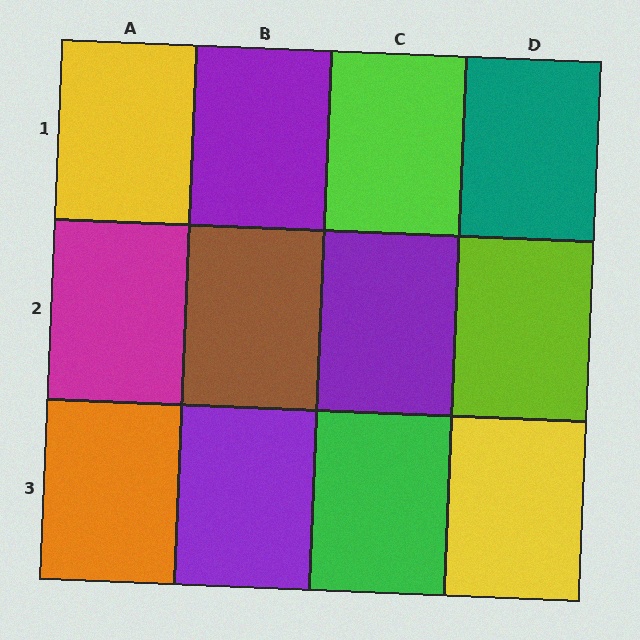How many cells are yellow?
2 cells are yellow.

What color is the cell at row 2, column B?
Brown.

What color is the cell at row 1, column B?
Purple.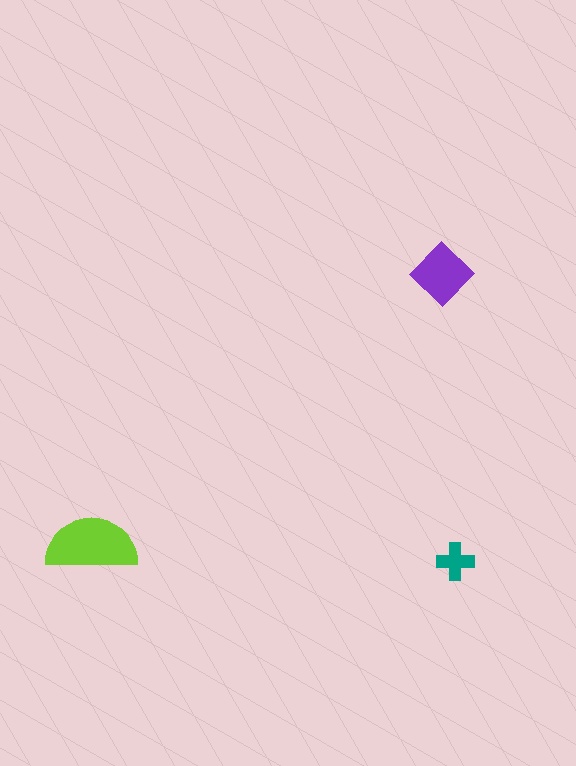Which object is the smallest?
The teal cross.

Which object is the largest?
The lime semicircle.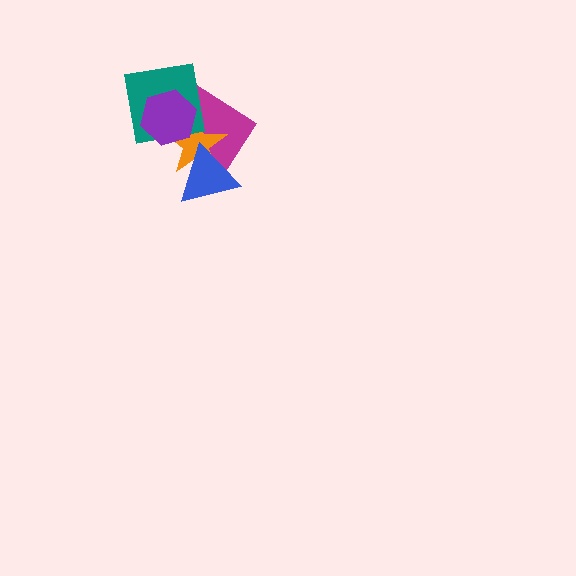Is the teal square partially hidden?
Yes, it is partially covered by another shape.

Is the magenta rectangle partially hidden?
Yes, it is partially covered by another shape.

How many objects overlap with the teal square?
3 objects overlap with the teal square.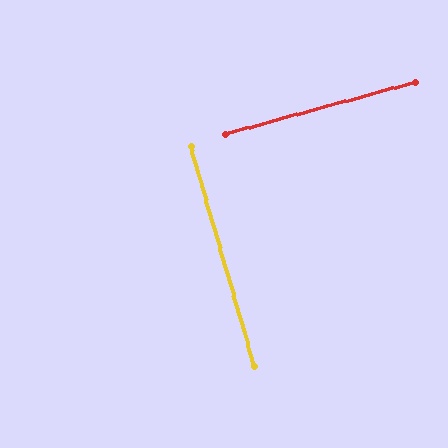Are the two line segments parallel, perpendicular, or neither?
Perpendicular — they meet at approximately 89°.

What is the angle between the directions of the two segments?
Approximately 89 degrees.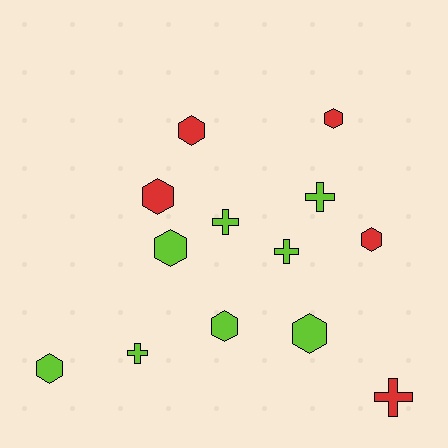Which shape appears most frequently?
Hexagon, with 8 objects.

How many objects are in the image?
There are 13 objects.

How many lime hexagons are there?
There are 4 lime hexagons.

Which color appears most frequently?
Lime, with 8 objects.